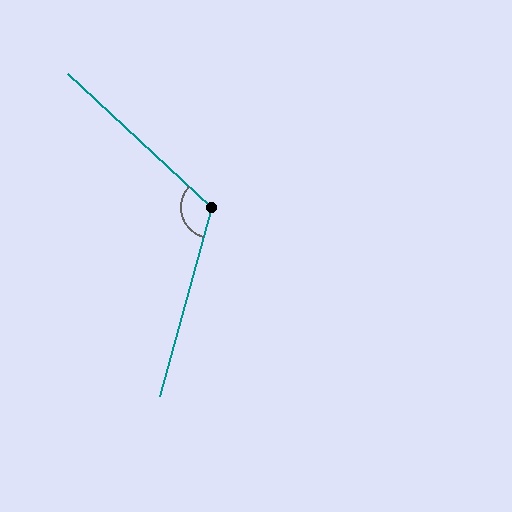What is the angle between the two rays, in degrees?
Approximately 117 degrees.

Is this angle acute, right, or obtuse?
It is obtuse.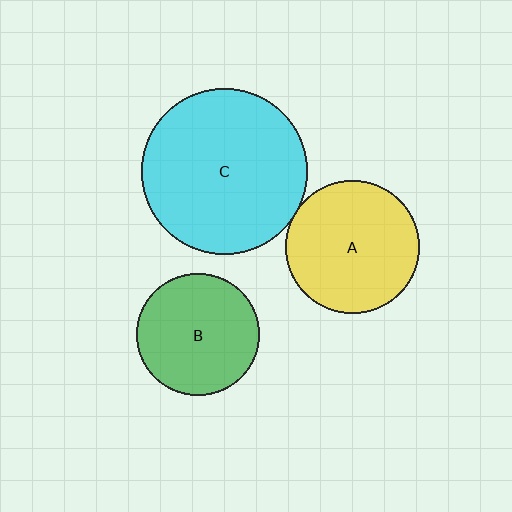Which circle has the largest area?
Circle C (cyan).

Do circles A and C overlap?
Yes.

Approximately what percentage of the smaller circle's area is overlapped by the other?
Approximately 5%.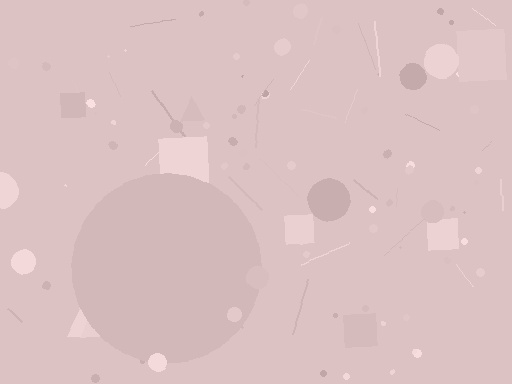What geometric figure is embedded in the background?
A circle is embedded in the background.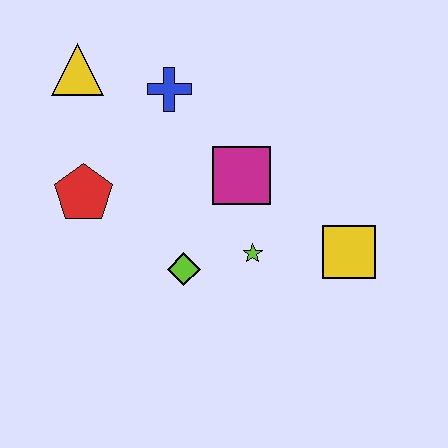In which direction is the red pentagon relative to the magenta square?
The red pentagon is to the left of the magenta square.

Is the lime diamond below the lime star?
Yes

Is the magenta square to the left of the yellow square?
Yes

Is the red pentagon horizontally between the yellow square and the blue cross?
No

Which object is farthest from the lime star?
The yellow triangle is farthest from the lime star.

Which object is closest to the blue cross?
The yellow triangle is closest to the blue cross.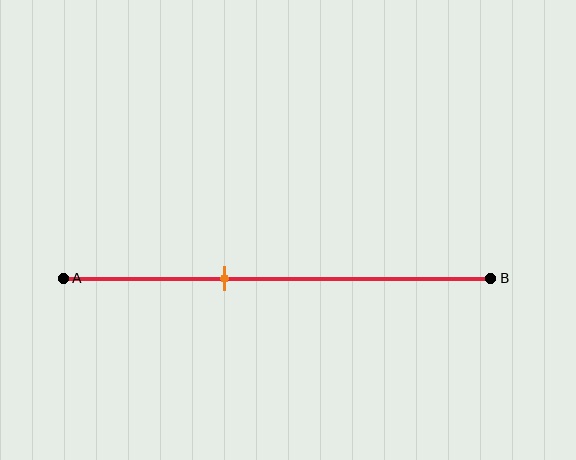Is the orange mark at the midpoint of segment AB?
No, the mark is at about 40% from A, not at the 50% midpoint.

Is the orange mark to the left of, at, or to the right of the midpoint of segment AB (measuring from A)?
The orange mark is to the left of the midpoint of segment AB.